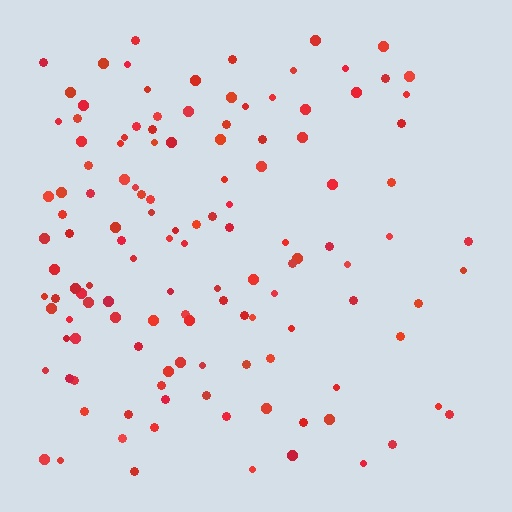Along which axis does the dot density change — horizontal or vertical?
Horizontal.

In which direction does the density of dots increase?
From right to left, with the left side densest.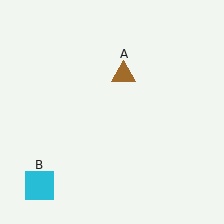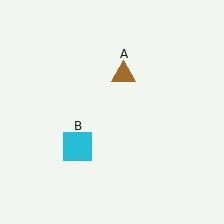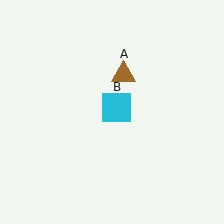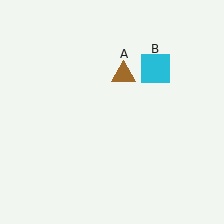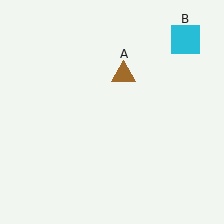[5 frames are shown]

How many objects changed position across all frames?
1 object changed position: cyan square (object B).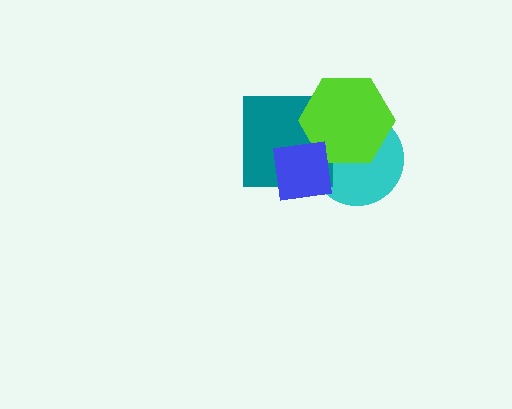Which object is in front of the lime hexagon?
The blue square is in front of the lime hexagon.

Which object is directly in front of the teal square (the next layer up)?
The lime hexagon is directly in front of the teal square.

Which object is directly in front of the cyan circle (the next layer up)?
The teal square is directly in front of the cyan circle.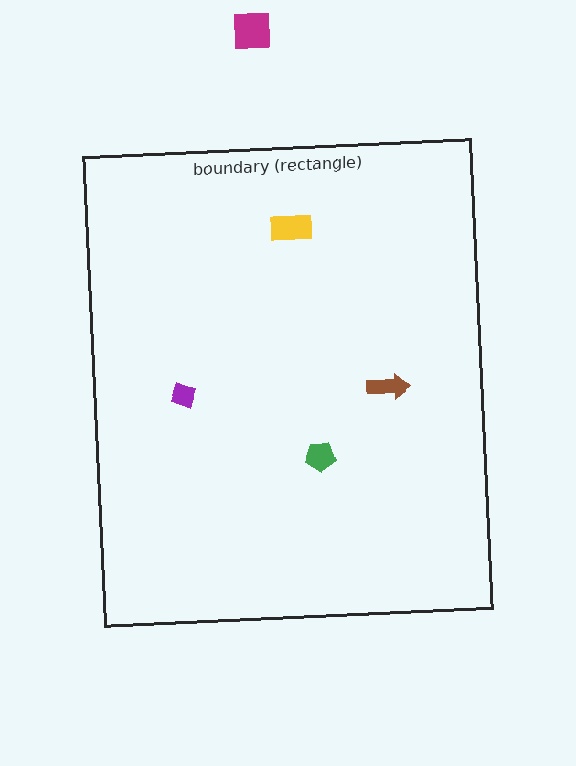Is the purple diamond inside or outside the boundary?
Inside.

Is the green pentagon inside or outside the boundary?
Inside.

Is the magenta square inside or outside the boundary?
Outside.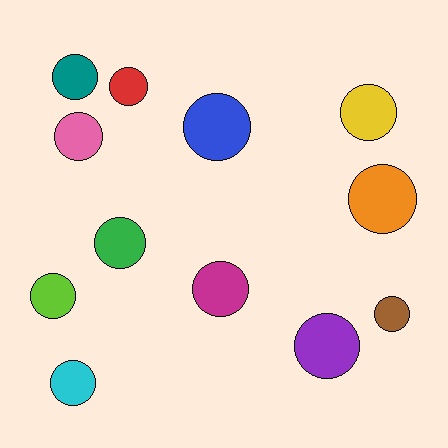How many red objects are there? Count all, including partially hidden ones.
There is 1 red object.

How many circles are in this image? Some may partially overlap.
There are 12 circles.